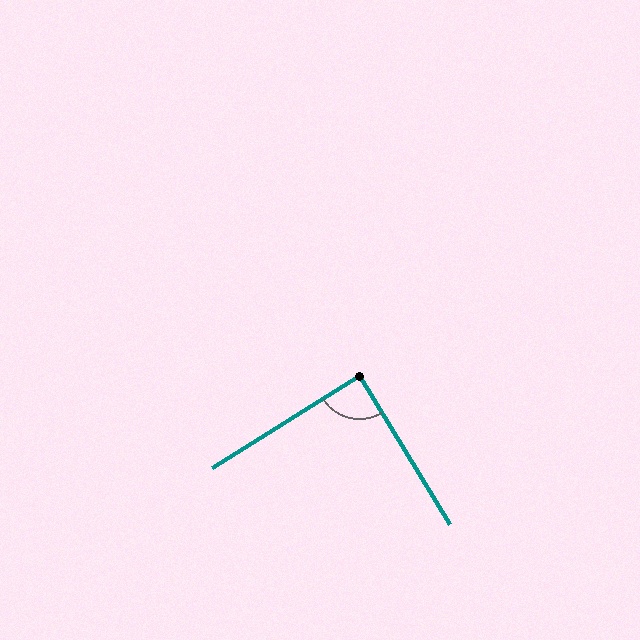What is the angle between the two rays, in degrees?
Approximately 89 degrees.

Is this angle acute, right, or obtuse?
It is approximately a right angle.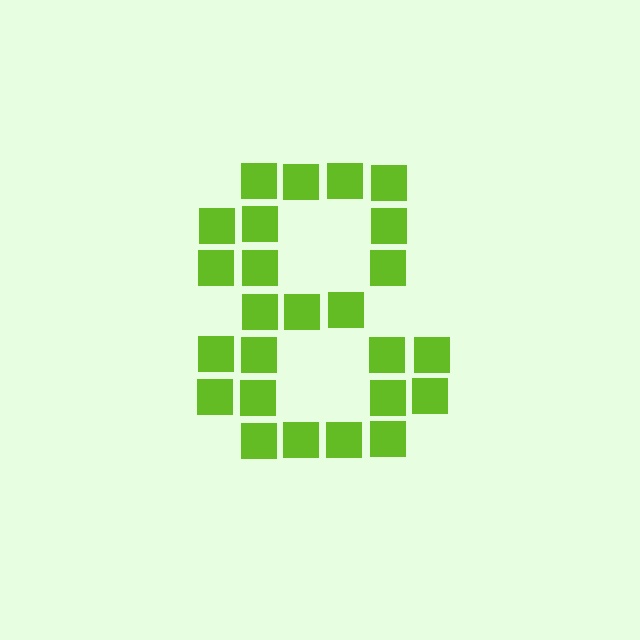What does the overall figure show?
The overall figure shows the digit 8.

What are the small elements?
The small elements are squares.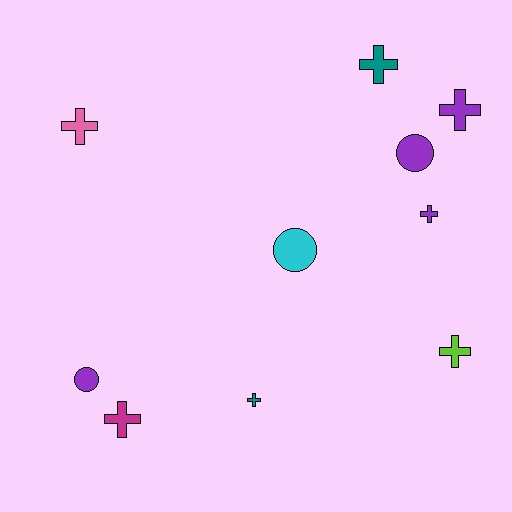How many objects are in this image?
There are 10 objects.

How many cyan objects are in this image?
There is 1 cyan object.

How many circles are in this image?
There are 3 circles.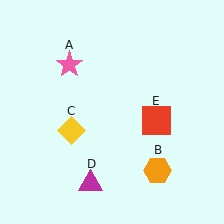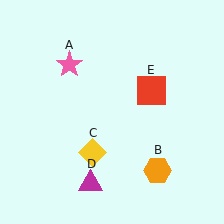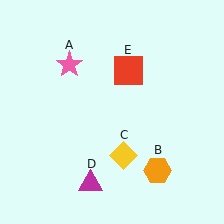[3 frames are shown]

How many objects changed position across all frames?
2 objects changed position: yellow diamond (object C), red square (object E).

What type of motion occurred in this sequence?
The yellow diamond (object C), red square (object E) rotated counterclockwise around the center of the scene.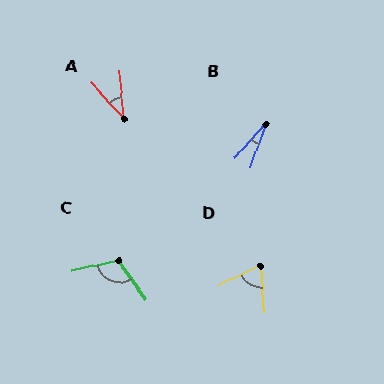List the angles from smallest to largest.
B (23°), A (37°), D (68°), C (112°).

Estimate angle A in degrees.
Approximately 37 degrees.